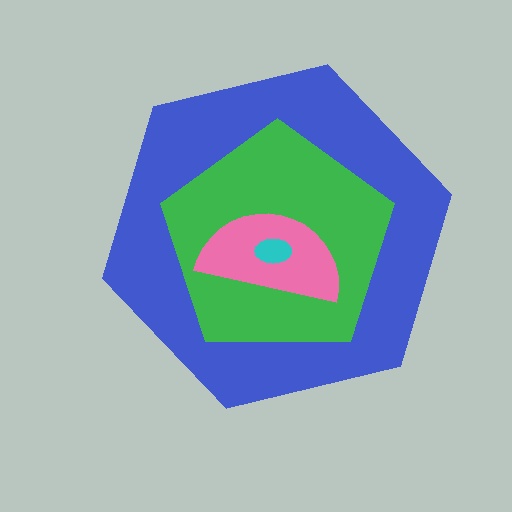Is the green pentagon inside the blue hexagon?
Yes.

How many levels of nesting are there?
4.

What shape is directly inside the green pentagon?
The pink semicircle.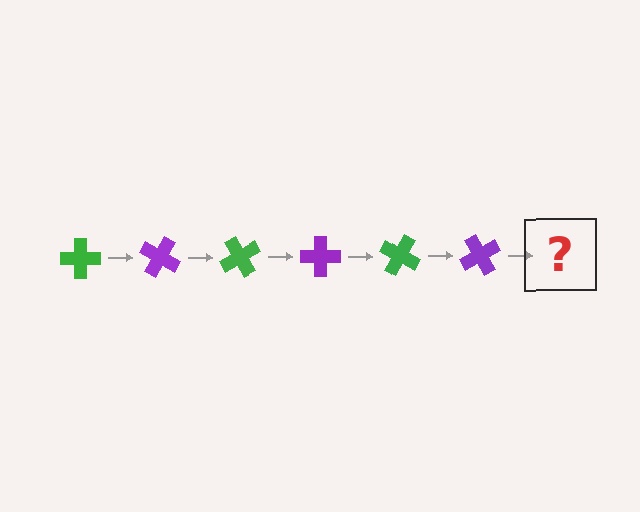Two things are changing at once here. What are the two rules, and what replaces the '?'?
The two rules are that it rotates 30 degrees each step and the color cycles through green and purple. The '?' should be a green cross, rotated 180 degrees from the start.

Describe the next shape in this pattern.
It should be a green cross, rotated 180 degrees from the start.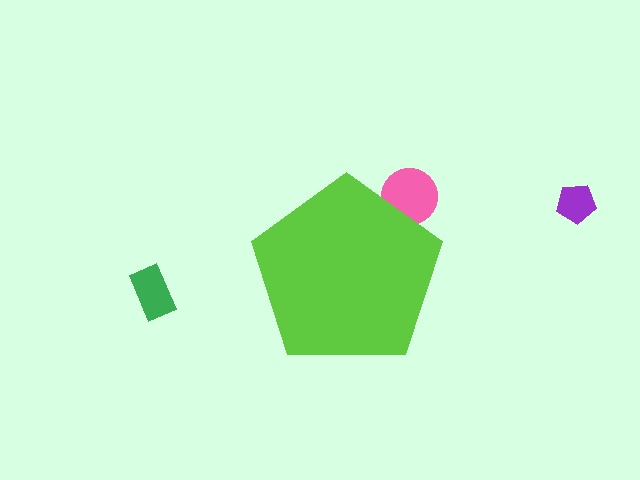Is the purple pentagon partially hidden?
No, the purple pentagon is fully visible.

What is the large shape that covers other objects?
A lime pentagon.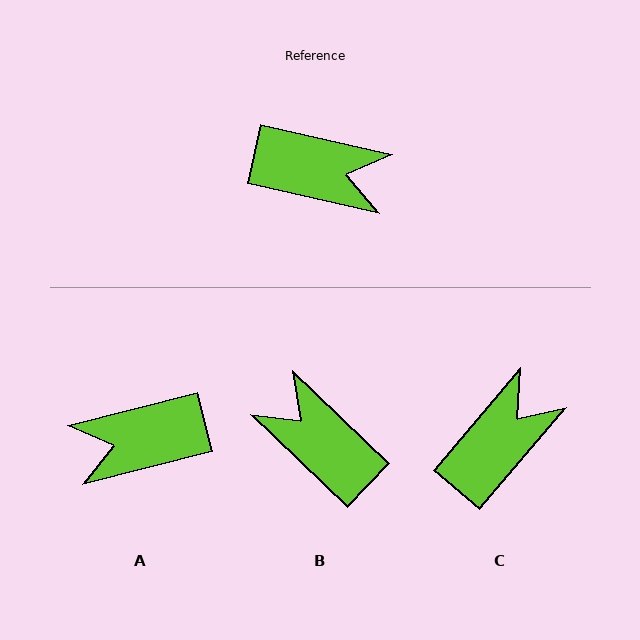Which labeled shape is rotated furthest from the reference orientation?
A, about 153 degrees away.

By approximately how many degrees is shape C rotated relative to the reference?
Approximately 62 degrees counter-clockwise.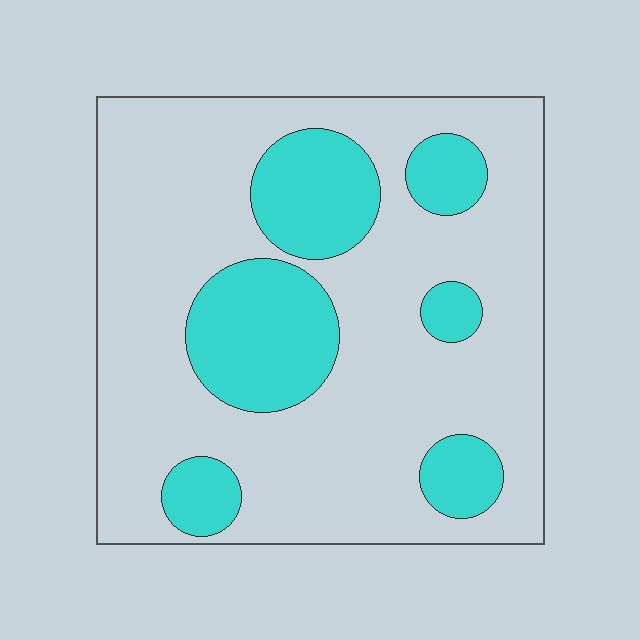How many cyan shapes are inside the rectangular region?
6.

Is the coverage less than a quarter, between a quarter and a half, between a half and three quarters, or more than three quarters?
Between a quarter and a half.